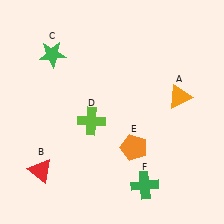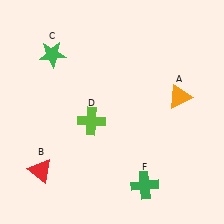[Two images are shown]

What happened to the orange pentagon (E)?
The orange pentagon (E) was removed in Image 2. It was in the bottom-right area of Image 1.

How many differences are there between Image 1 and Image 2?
There is 1 difference between the two images.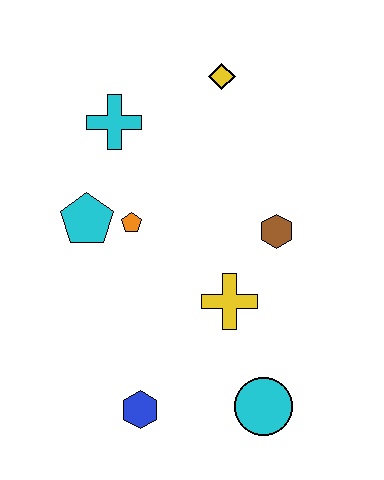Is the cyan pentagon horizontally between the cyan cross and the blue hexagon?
No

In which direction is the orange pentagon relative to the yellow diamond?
The orange pentagon is below the yellow diamond.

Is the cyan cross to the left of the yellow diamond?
Yes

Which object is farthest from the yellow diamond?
The blue hexagon is farthest from the yellow diamond.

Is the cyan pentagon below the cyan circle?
No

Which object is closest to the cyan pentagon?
The orange pentagon is closest to the cyan pentagon.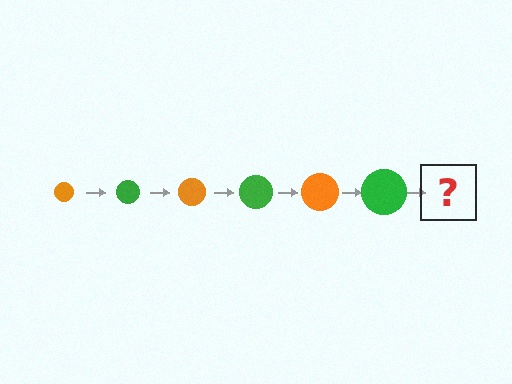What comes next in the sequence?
The next element should be an orange circle, larger than the previous one.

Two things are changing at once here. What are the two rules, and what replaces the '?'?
The two rules are that the circle grows larger each step and the color cycles through orange and green. The '?' should be an orange circle, larger than the previous one.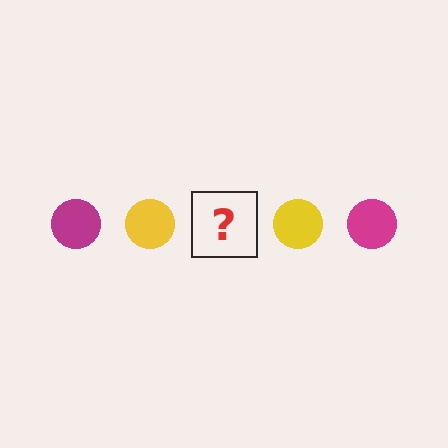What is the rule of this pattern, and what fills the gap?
The rule is that the pattern cycles through magenta, yellow circles. The gap should be filled with a magenta circle.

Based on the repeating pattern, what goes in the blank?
The blank should be a magenta circle.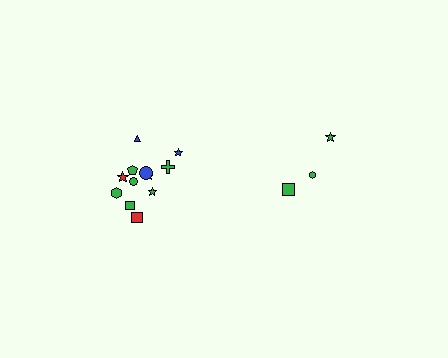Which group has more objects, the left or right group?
The left group.